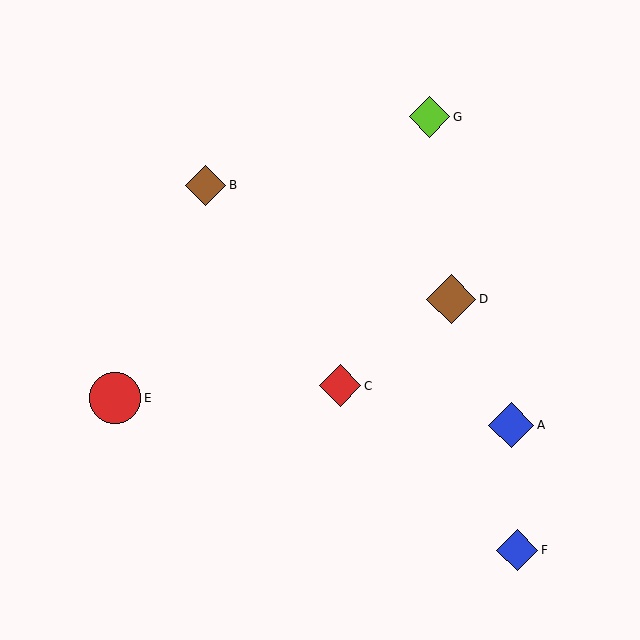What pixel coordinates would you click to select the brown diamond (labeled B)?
Click at (206, 185) to select the brown diamond B.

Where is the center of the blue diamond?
The center of the blue diamond is at (511, 425).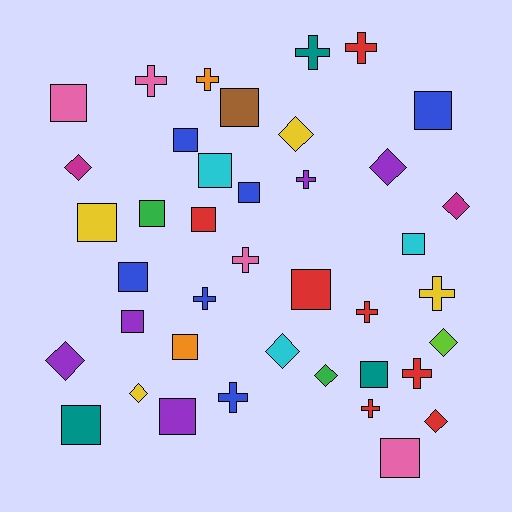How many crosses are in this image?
There are 12 crosses.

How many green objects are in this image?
There are 2 green objects.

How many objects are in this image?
There are 40 objects.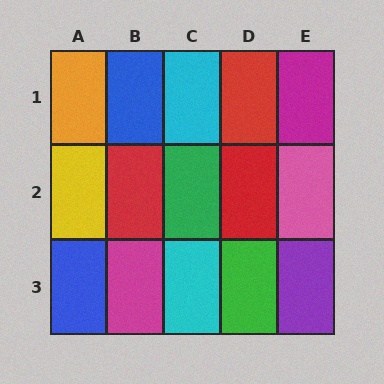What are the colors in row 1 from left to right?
Orange, blue, cyan, red, magenta.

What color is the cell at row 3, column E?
Purple.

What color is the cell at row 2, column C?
Green.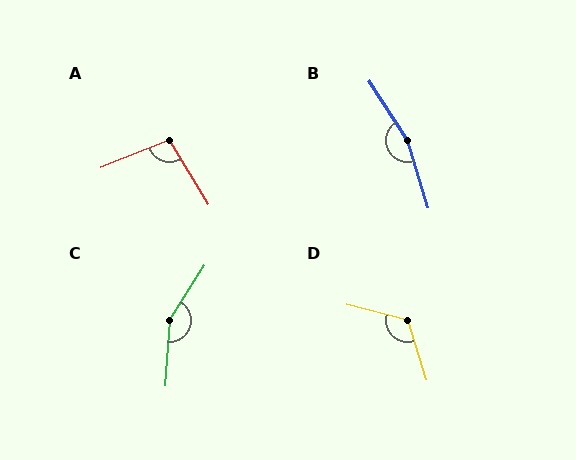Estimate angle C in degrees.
Approximately 151 degrees.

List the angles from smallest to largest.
A (99°), D (121°), C (151°), B (164°).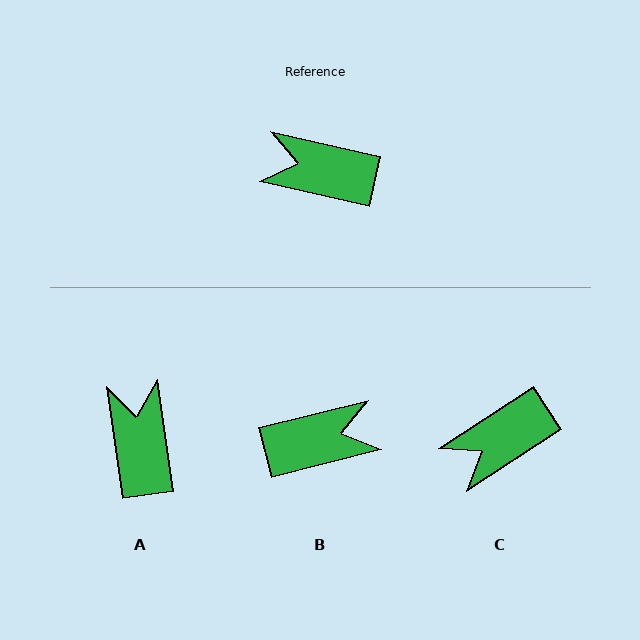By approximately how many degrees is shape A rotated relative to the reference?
Approximately 69 degrees clockwise.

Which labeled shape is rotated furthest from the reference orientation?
B, about 154 degrees away.